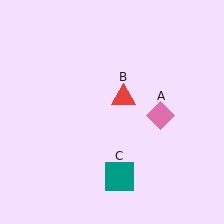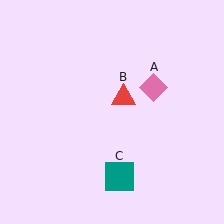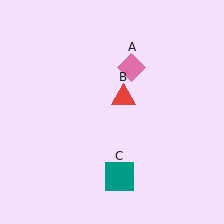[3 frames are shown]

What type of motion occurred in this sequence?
The pink diamond (object A) rotated counterclockwise around the center of the scene.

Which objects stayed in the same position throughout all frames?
Red triangle (object B) and teal square (object C) remained stationary.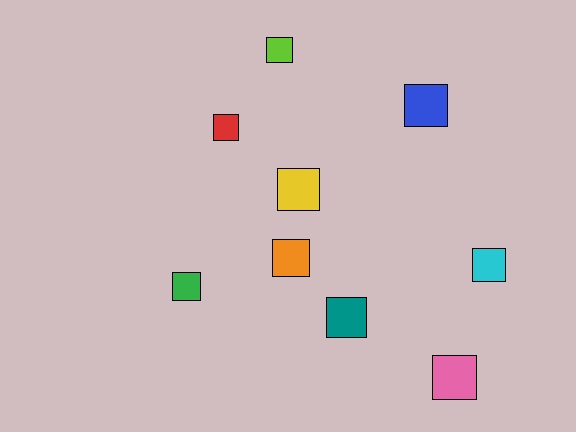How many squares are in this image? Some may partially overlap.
There are 9 squares.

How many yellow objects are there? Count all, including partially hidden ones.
There is 1 yellow object.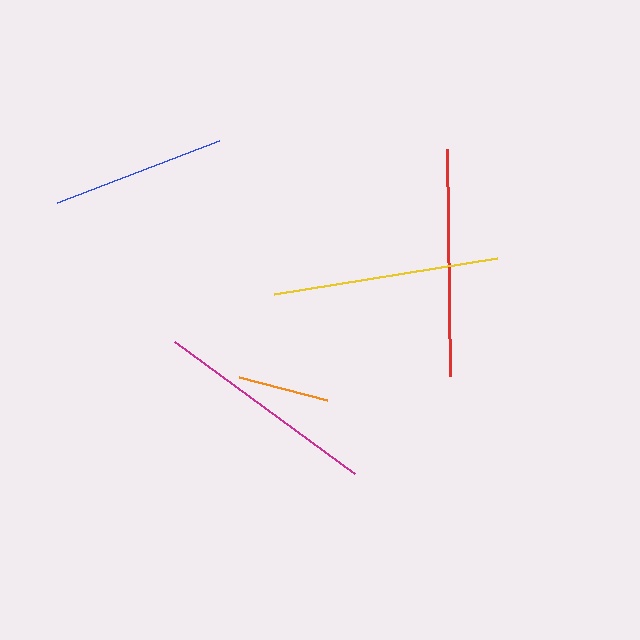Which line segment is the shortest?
The orange line is the shortest at approximately 91 pixels.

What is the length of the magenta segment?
The magenta segment is approximately 223 pixels long.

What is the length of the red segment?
The red segment is approximately 228 pixels long.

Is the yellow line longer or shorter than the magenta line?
The yellow line is longer than the magenta line.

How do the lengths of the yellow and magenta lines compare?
The yellow and magenta lines are approximately the same length.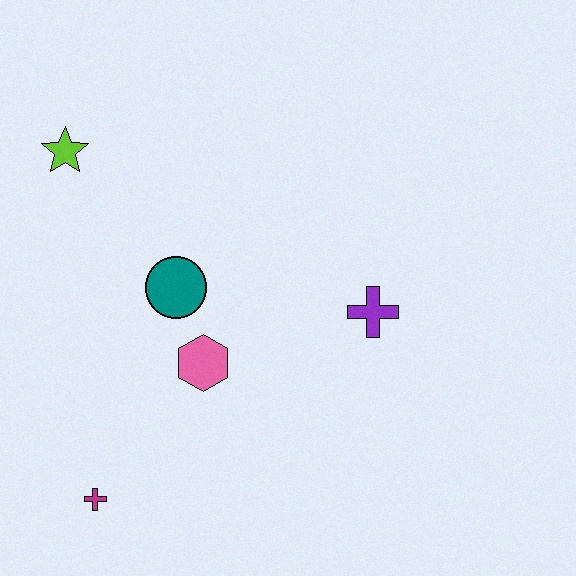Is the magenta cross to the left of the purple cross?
Yes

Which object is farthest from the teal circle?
The magenta cross is farthest from the teal circle.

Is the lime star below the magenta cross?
No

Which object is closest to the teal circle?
The pink hexagon is closest to the teal circle.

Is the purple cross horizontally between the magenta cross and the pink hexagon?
No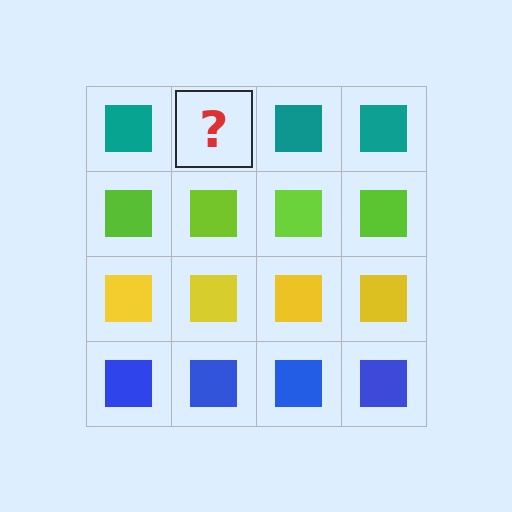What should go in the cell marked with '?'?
The missing cell should contain a teal square.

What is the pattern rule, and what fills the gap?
The rule is that each row has a consistent color. The gap should be filled with a teal square.